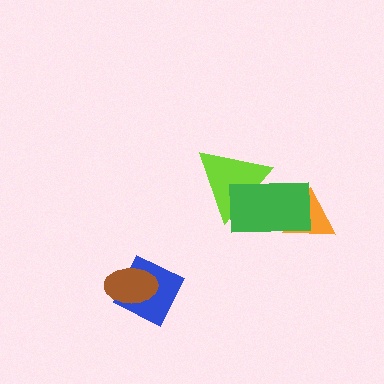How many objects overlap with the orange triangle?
1 object overlaps with the orange triangle.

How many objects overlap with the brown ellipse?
1 object overlaps with the brown ellipse.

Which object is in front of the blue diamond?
The brown ellipse is in front of the blue diamond.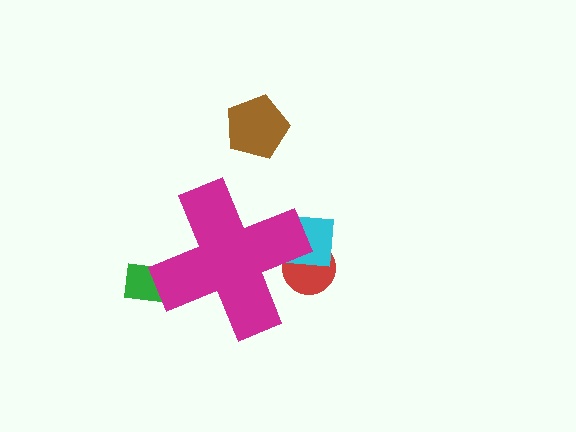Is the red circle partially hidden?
Yes, the red circle is partially hidden behind the magenta cross.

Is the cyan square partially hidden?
Yes, the cyan square is partially hidden behind the magenta cross.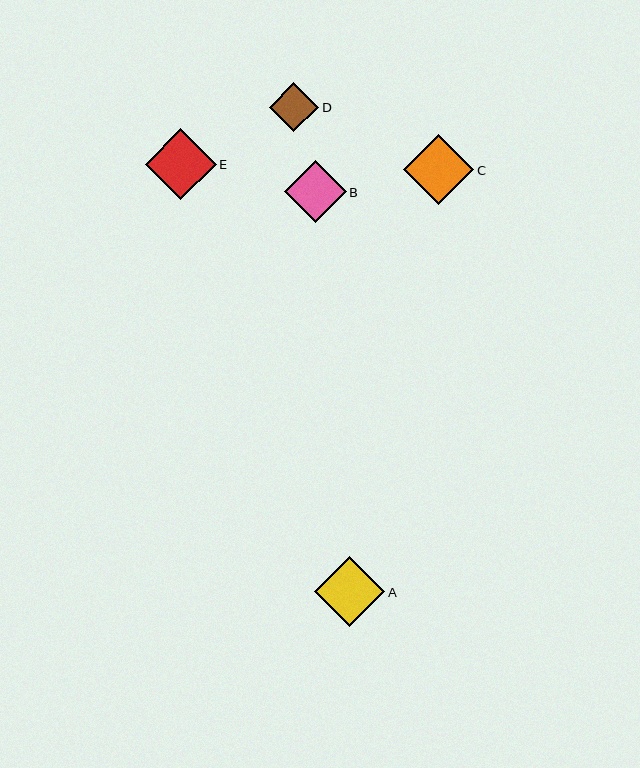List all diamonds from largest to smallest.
From largest to smallest: E, C, A, B, D.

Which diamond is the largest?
Diamond E is the largest with a size of approximately 71 pixels.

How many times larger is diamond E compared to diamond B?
Diamond E is approximately 1.1 times the size of diamond B.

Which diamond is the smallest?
Diamond D is the smallest with a size of approximately 49 pixels.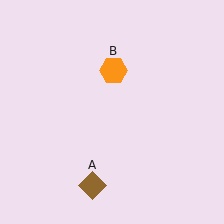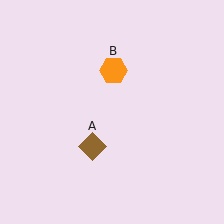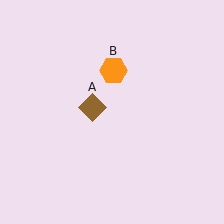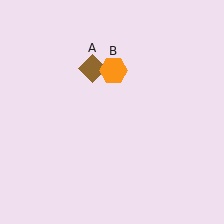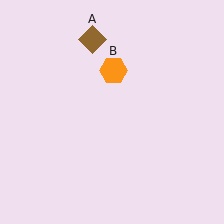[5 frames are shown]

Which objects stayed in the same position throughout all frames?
Orange hexagon (object B) remained stationary.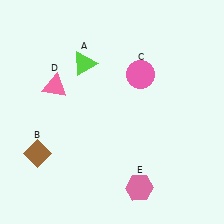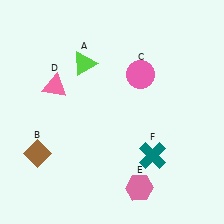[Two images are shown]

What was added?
A teal cross (F) was added in Image 2.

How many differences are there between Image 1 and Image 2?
There is 1 difference between the two images.